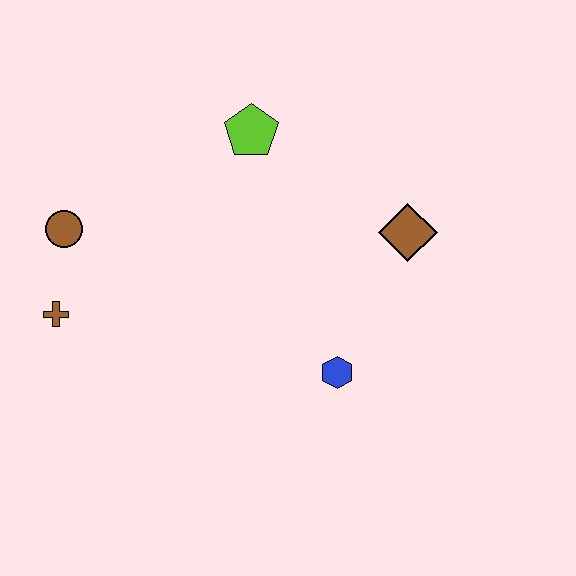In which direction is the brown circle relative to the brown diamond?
The brown circle is to the left of the brown diamond.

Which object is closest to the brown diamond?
The blue hexagon is closest to the brown diamond.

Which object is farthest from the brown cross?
The brown diamond is farthest from the brown cross.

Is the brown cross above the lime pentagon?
No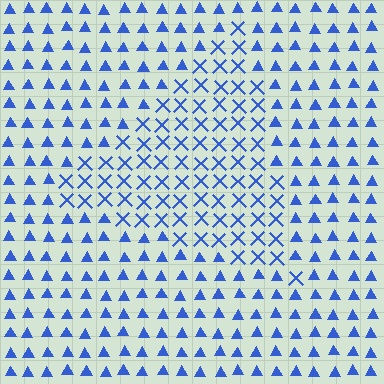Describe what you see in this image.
The image is filled with small blue elements arranged in a uniform grid. A triangle-shaped region contains X marks, while the surrounding area contains triangles. The boundary is defined purely by the change in element shape.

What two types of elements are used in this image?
The image uses X marks inside the triangle region and triangles outside it.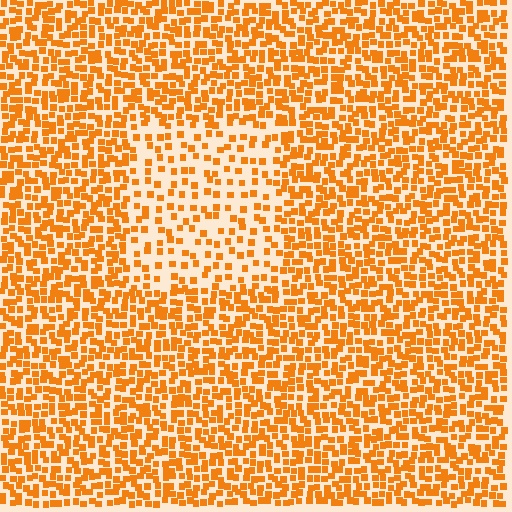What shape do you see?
I see a rectangle.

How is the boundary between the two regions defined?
The boundary is defined by a change in element density (approximately 2.2x ratio). All elements are the same color, size, and shape.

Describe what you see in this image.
The image contains small orange elements arranged at two different densities. A rectangle-shaped region is visible where the elements are less densely packed than the surrounding area.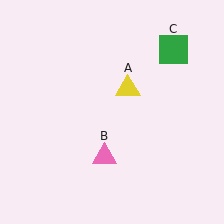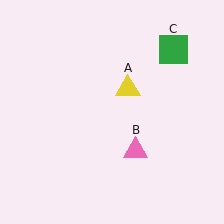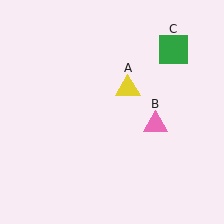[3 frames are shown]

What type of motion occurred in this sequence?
The pink triangle (object B) rotated counterclockwise around the center of the scene.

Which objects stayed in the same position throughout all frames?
Yellow triangle (object A) and green square (object C) remained stationary.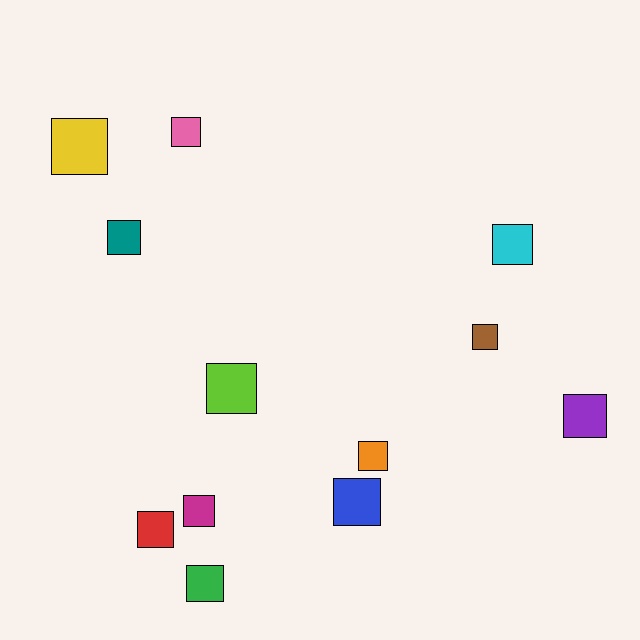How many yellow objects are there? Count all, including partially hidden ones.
There is 1 yellow object.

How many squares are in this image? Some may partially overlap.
There are 12 squares.